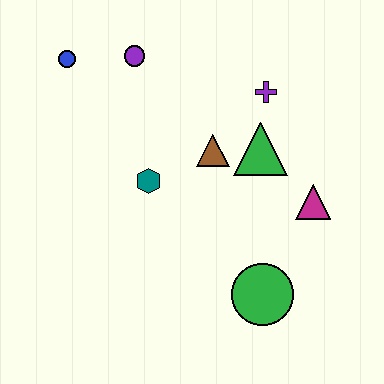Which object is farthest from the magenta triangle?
The blue circle is farthest from the magenta triangle.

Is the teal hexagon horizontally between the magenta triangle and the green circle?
No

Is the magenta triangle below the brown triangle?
Yes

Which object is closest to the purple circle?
The blue circle is closest to the purple circle.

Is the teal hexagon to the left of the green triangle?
Yes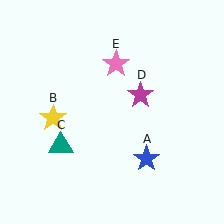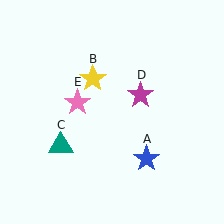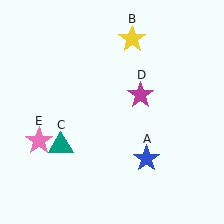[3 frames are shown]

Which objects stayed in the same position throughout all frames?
Blue star (object A) and teal triangle (object C) and magenta star (object D) remained stationary.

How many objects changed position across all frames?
2 objects changed position: yellow star (object B), pink star (object E).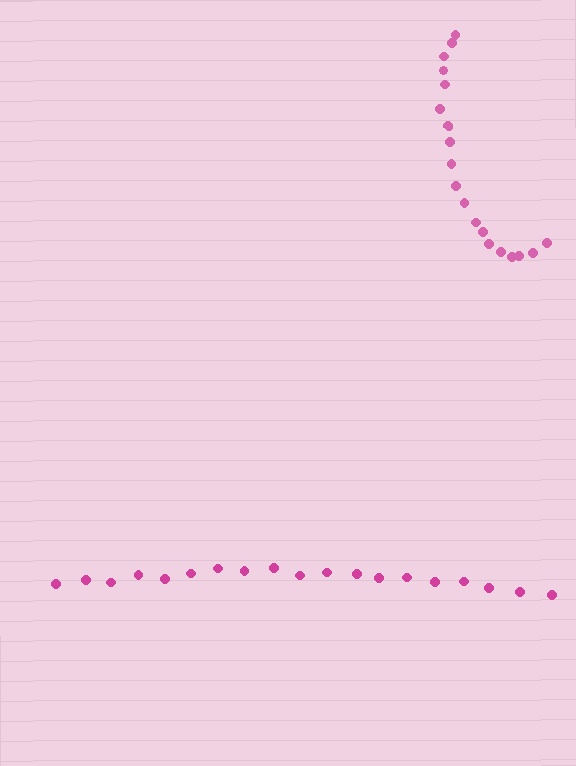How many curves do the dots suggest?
There are 2 distinct paths.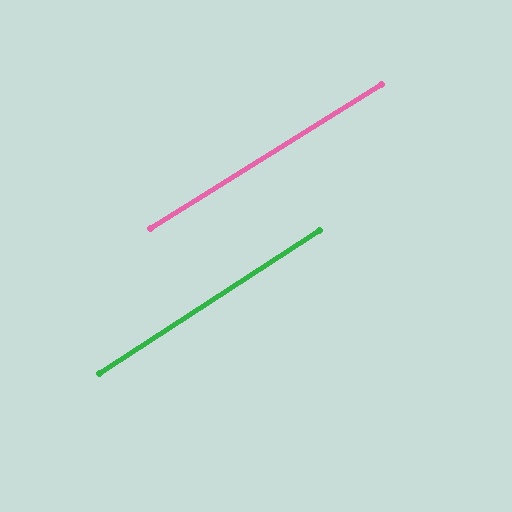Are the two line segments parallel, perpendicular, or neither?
Parallel — their directions differ by only 1.0°.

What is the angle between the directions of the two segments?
Approximately 1 degree.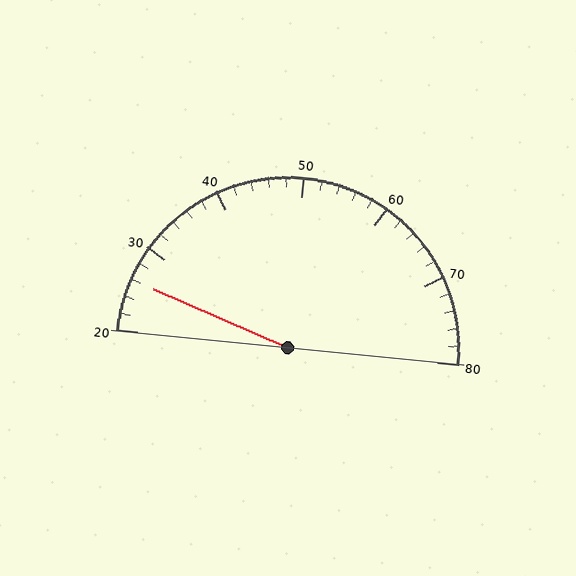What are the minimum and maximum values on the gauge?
The gauge ranges from 20 to 80.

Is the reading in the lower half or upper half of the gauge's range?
The reading is in the lower half of the range (20 to 80).